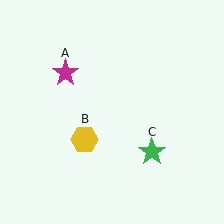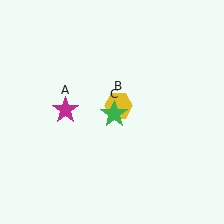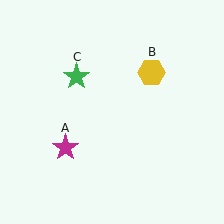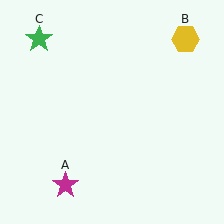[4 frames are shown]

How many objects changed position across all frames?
3 objects changed position: magenta star (object A), yellow hexagon (object B), green star (object C).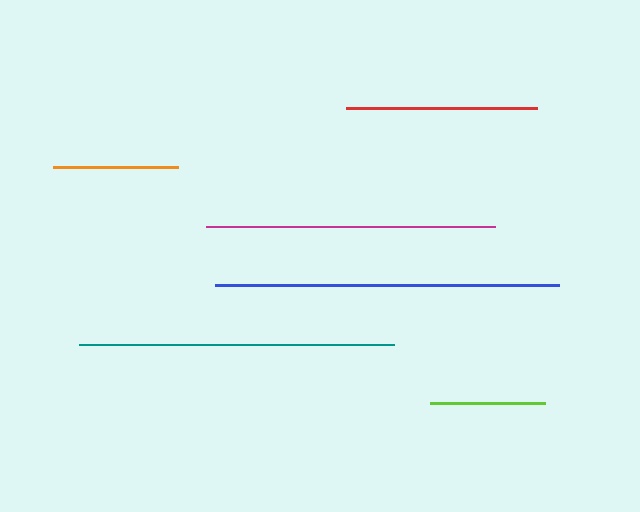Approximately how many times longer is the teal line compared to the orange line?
The teal line is approximately 2.5 times the length of the orange line.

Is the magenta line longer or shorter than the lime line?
The magenta line is longer than the lime line.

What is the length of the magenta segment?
The magenta segment is approximately 290 pixels long.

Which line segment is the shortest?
The lime line is the shortest at approximately 116 pixels.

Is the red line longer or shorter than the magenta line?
The magenta line is longer than the red line.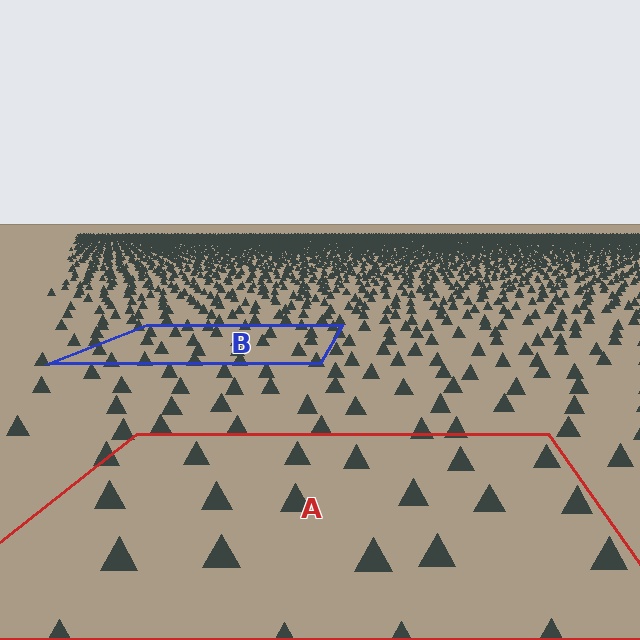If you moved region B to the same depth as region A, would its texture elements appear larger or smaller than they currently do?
They would appear larger. At a closer depth, the same texture elements are projected at a bigger on-screen size.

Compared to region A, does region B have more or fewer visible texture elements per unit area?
Region B has more texture elements per unit area — they are packed more densely because it is farther away.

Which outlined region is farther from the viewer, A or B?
Region B is farther from the viewer — the texture elements inside it appear smaller and more densely packed.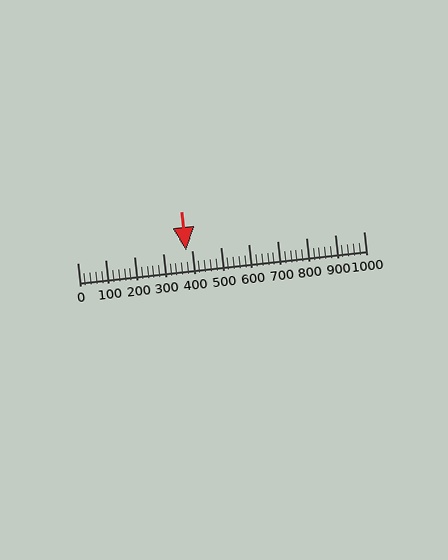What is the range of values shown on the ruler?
The ruler shows values from 0 to 1000.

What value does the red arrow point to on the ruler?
The red arrow points to approximately 380.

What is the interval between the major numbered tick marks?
The major tick marks are spaced 100 units apart.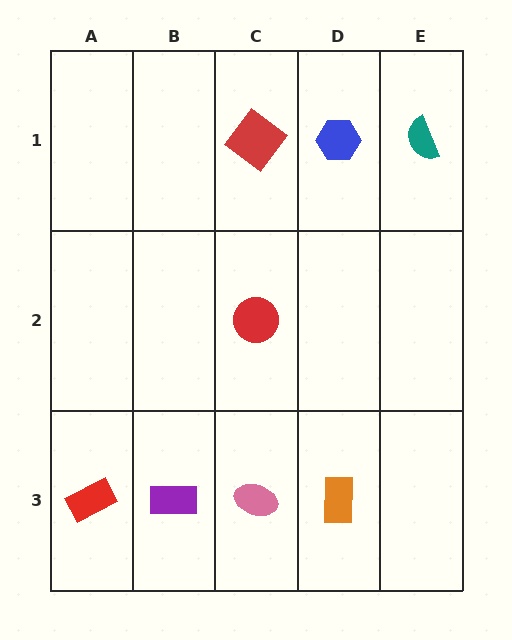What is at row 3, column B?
A purple rectangle.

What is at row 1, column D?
A blue hexagon.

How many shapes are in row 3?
4 shapes.